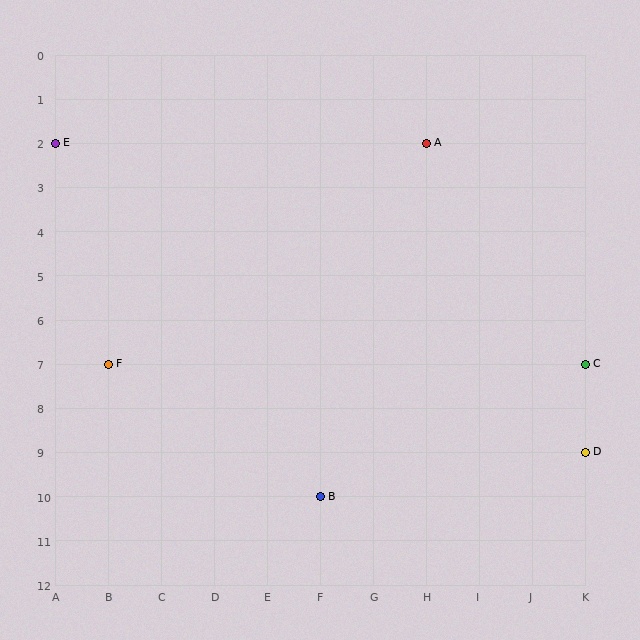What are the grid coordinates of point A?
Point A is at grid coordinates (H, 2).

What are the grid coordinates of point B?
Point B is at grid coordinates (F, 10).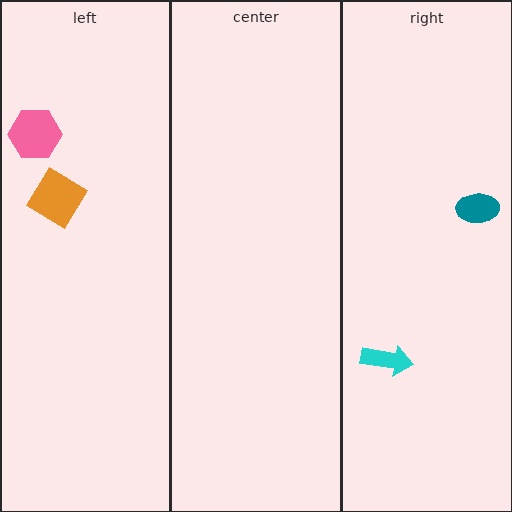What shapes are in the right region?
The cyan arrow, the teal ellipse.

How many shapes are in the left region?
2.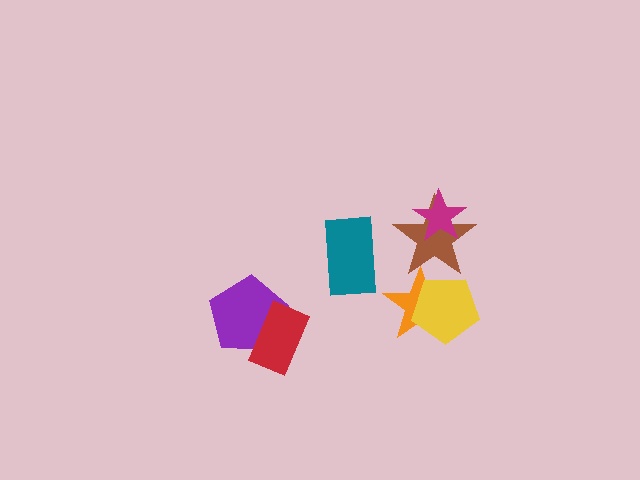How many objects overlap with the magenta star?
1 object overlaps with the magenta star.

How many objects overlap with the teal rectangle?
0 objects overlap with the teal rectangle.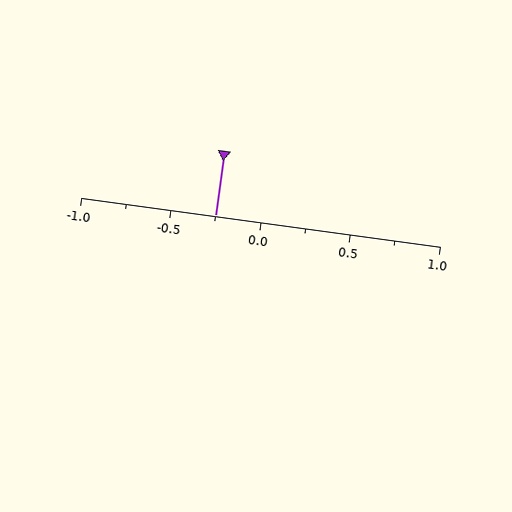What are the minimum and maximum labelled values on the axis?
The axis runs from -1.0 to 1.0.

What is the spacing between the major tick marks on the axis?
The major ticks are spaced 0.5 apart.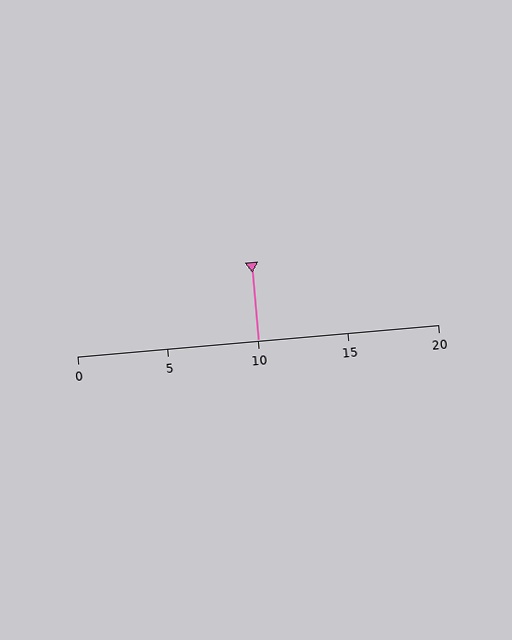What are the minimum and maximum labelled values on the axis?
The axis runs from 0 to 20.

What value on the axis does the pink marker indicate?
The marker indicates approximately 10.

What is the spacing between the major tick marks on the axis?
The major ticks are spaced 5 apart.